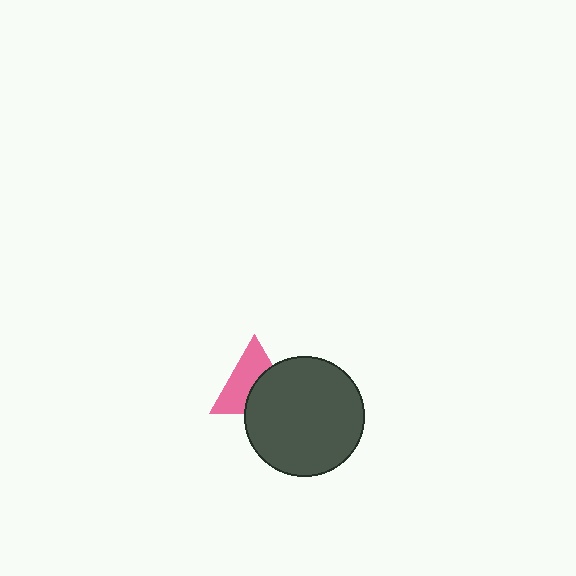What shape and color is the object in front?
The object in front is a dark gray circle.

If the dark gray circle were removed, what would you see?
You would see the complete pink triangle.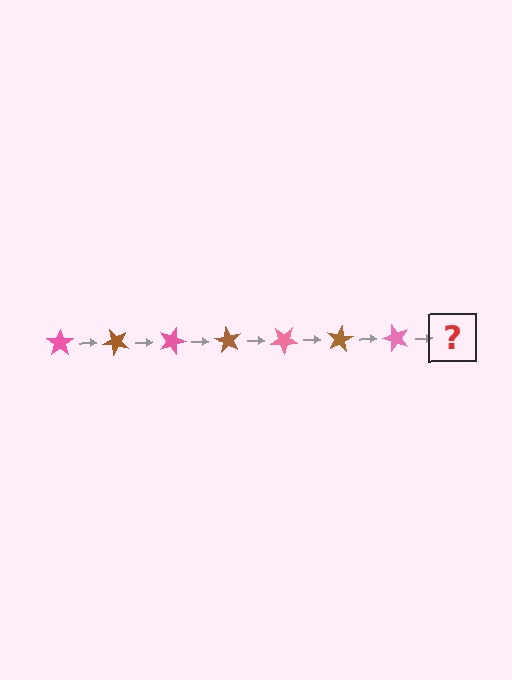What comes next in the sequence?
The next element should be a brown star, rotated 315 degrees from the start.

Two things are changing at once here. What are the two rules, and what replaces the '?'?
The two rules are that it rotates 45 degrees each step and the color cycles through pink and brown. The '?' should be a brown star, rotated 315 degrees from the start.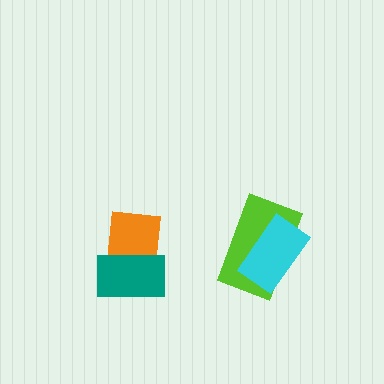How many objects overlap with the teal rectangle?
1 object overlaps with the teal rectangle.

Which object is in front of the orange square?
The teal rectangle is in front of the orange square.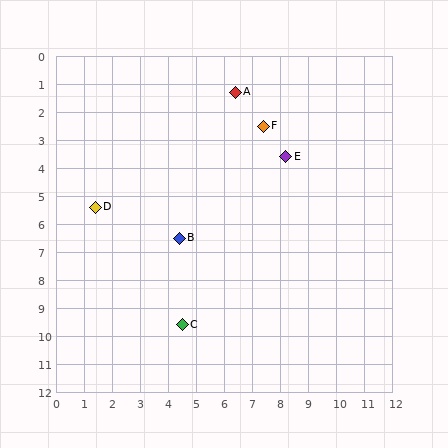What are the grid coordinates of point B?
Point B is at approximately (4.4, 6.5).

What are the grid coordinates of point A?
Point A is at approximately (6.4, 1.3).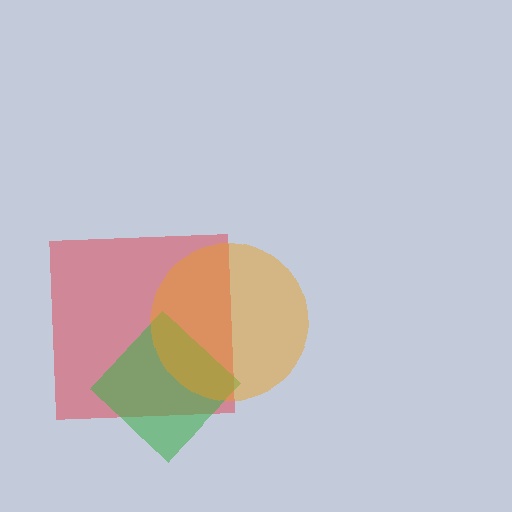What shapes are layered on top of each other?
The layered shapes are: a red square, a green diamond, an orange circle.